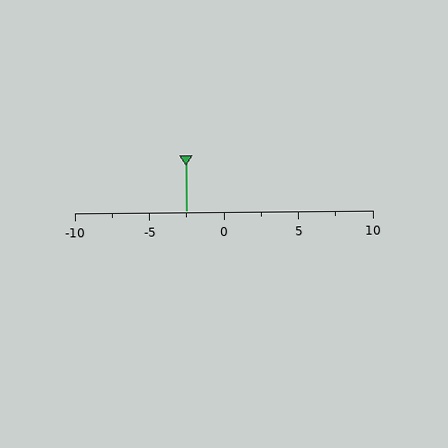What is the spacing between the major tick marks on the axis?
The major ticks are spaced 5 apart.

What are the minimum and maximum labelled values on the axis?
The axis runs from -10 to 10.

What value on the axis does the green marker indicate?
The marker indicates approximately -2.5.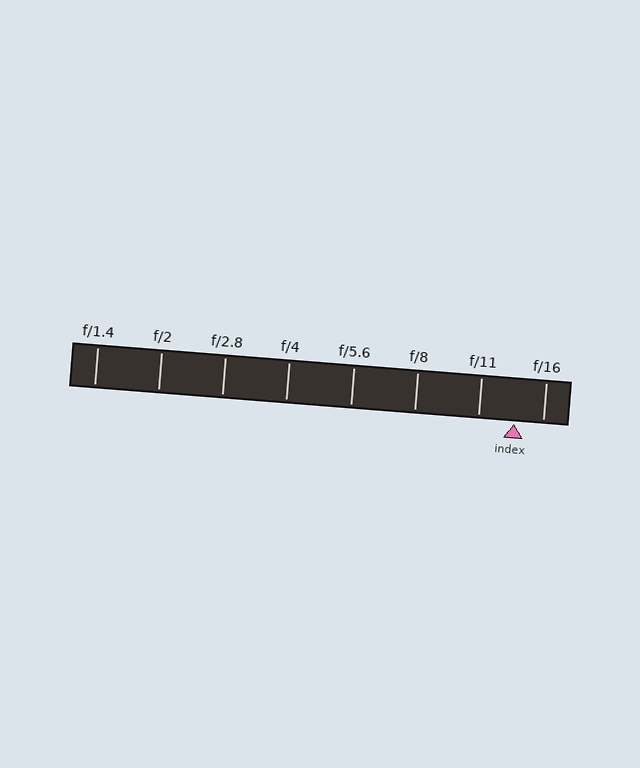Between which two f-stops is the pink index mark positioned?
The index mark is between f/11 and f/16.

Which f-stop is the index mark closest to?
The index mark is closest to f/16.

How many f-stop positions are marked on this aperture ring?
There are 8 f-stop positions marked.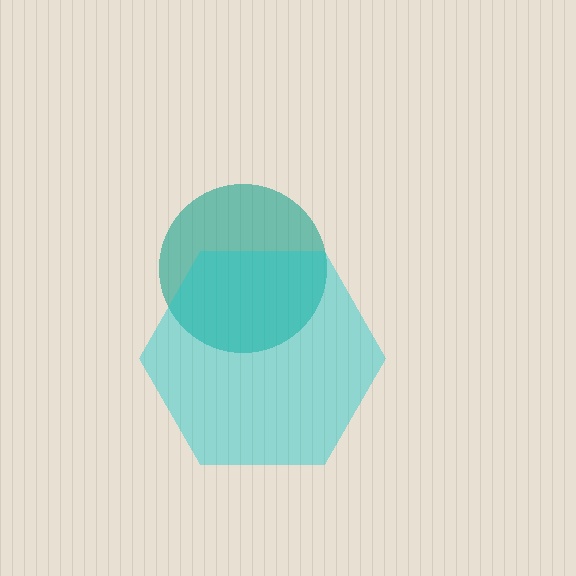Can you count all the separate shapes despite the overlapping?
Yes, there are 2 separate shapes.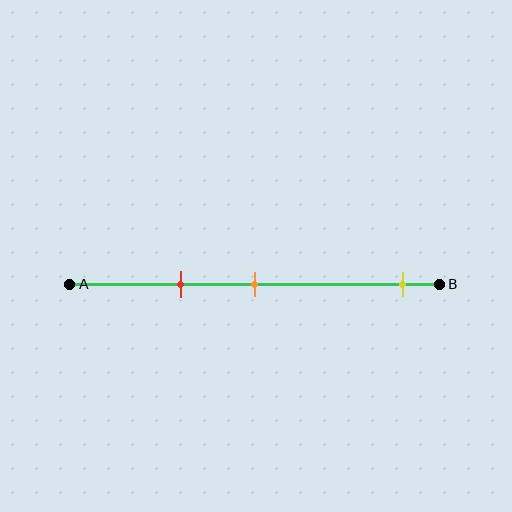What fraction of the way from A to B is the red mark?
The red mark is approximately 30% (0.3) of the way from A to B.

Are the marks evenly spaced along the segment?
No, the marks are not evenly spaced.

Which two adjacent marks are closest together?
The red and orange marks are the closest adjacent pair.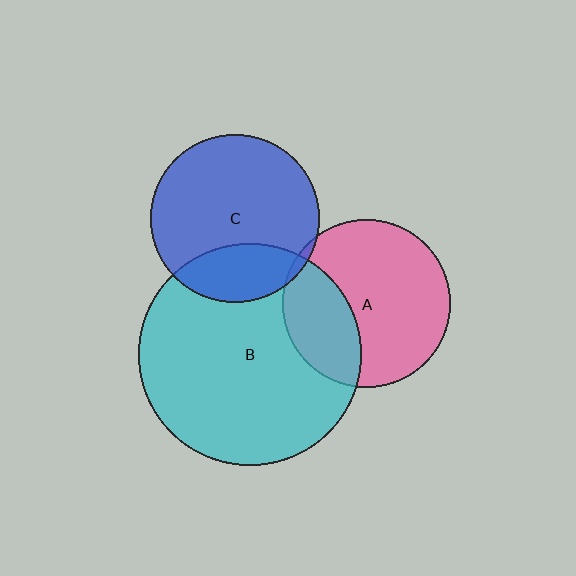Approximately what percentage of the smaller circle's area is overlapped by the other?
Approximately 25%.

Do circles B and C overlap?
Yes.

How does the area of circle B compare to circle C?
Approximately 1.7 times.